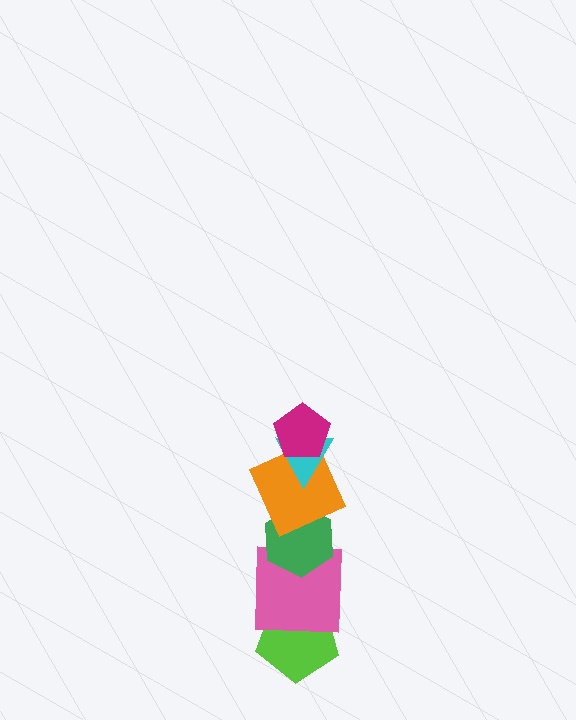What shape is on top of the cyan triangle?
The magenta pentagon is on top of the cyan triangle.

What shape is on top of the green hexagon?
The orange square is on top of the green hexagon.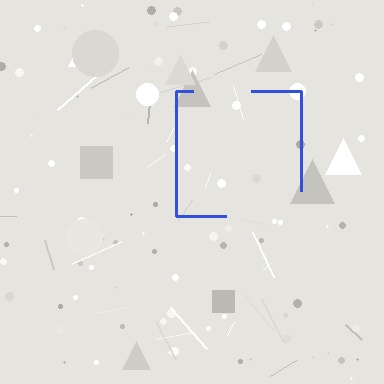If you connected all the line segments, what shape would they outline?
They would outline a square.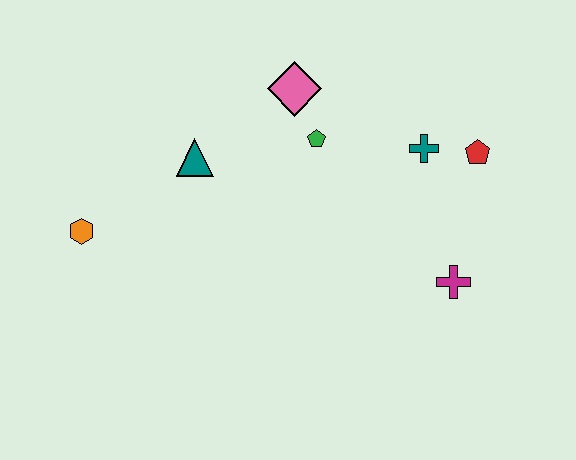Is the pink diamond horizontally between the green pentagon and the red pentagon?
No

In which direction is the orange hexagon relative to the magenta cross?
The orange hexagon is to the left of the magenta cross.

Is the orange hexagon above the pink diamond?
No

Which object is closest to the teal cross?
The red pentagon is closest to the teal cross.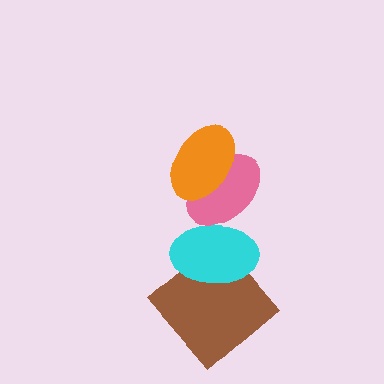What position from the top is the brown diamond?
The brown diamond is 4th from the top.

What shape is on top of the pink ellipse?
The orange ellipse is on top of the pink ellipse.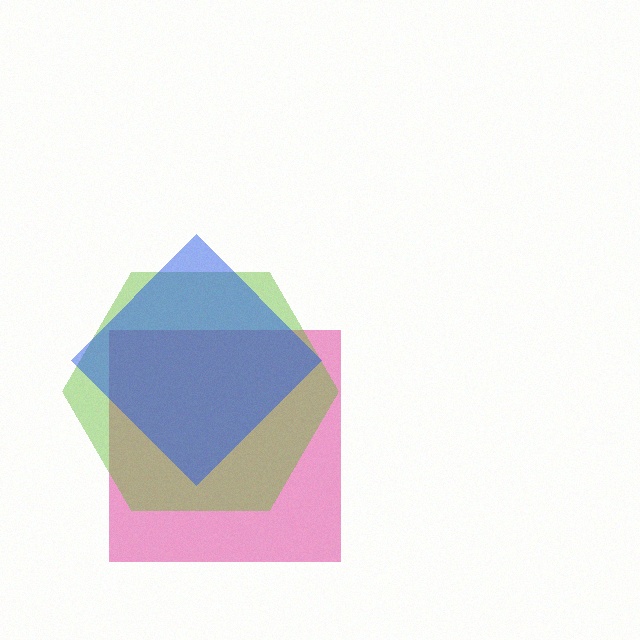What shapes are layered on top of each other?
The layered shapes are: a magenta square, a lime hexagon, a blue diamond.